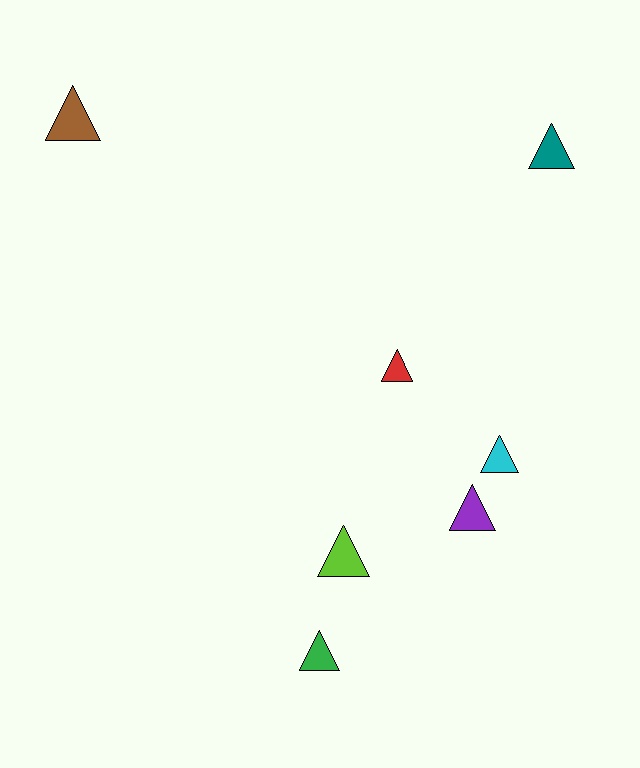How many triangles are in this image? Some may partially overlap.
There are 7 triangles.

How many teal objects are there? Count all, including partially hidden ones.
There is 1 teal object.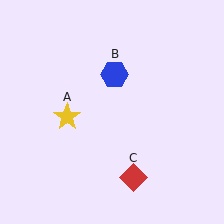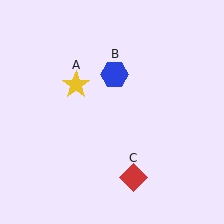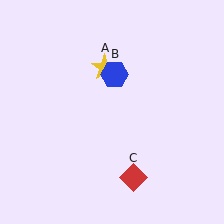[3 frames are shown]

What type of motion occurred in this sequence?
The yellow star (object A) rotated clockwise around the center of the scene.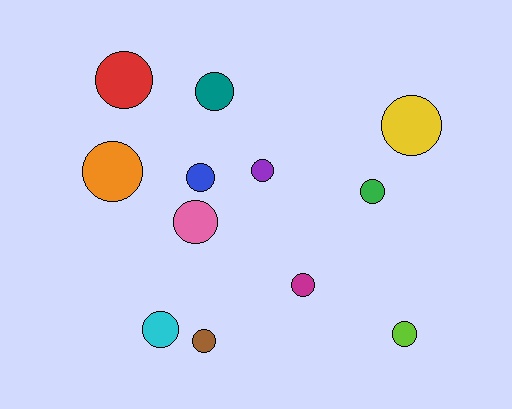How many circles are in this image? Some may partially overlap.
There are 12 circles.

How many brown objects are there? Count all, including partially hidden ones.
There is 1 brown object.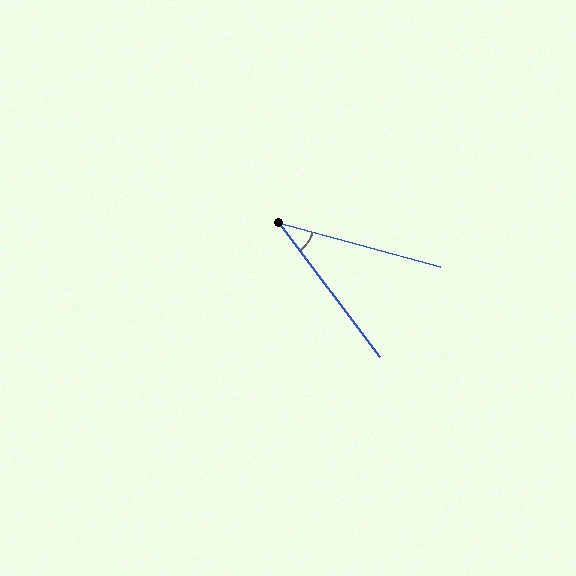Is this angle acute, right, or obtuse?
It is acute.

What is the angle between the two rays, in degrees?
Approximately 38 degrees.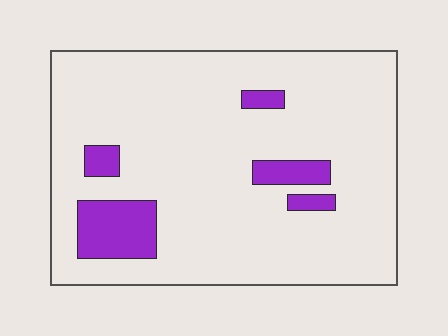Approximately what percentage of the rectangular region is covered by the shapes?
Approximately 10%.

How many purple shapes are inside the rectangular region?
5.